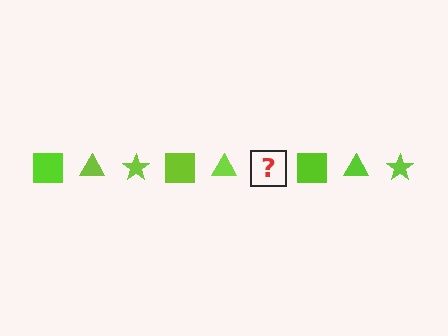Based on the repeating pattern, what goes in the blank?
The blank should be a lime star.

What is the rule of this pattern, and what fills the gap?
The rule is that the pattern cycles through square, triangle, star shapes in lime. The gap should be filled with a lime star.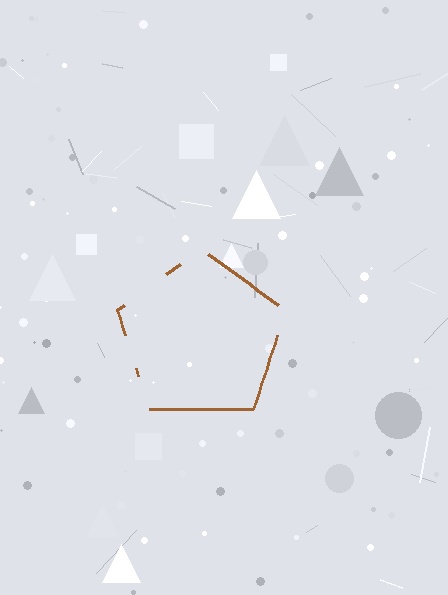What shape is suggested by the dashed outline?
The dashed outline suggests a pentagon.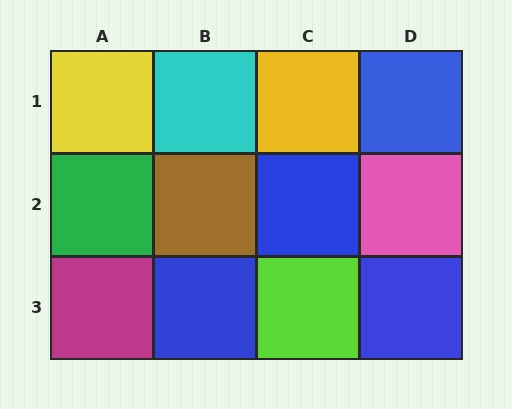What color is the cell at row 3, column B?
Blue.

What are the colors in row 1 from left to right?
Yellow, cyan, yellow, blue.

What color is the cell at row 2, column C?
Blue.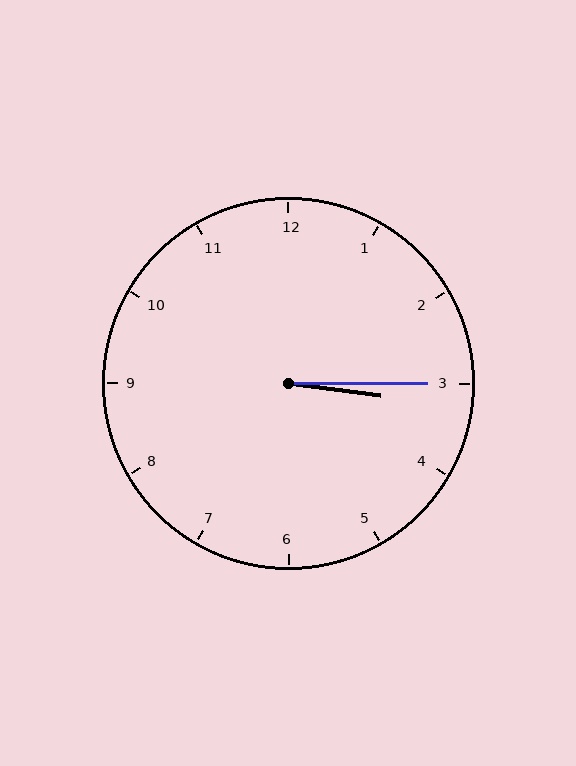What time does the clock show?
3:15.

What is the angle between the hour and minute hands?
Approximately 8 degrees.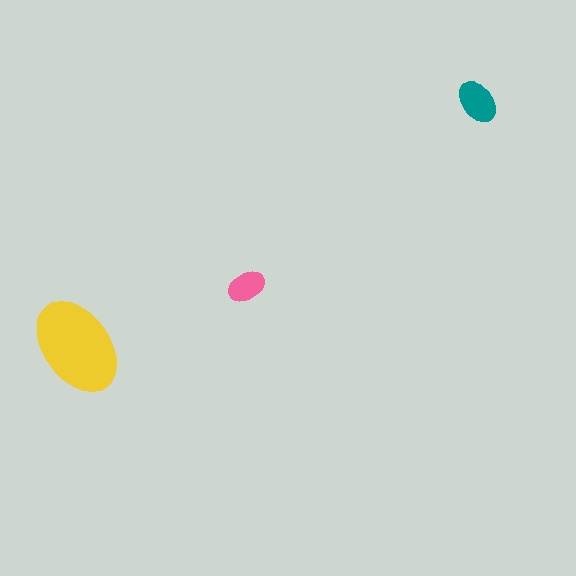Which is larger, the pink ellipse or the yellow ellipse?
The yellow one.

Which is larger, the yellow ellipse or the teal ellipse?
The yellow one.